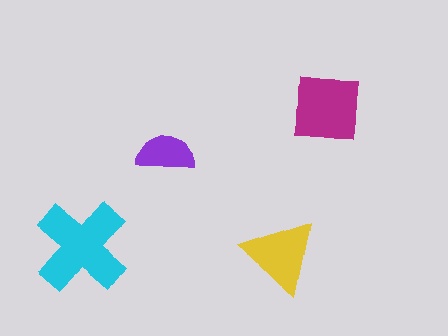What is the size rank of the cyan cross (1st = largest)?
1st.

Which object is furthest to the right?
The magenta square is rightmost.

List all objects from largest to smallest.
The cyan cross, the magenta square, the yellow triangle, the purple semicircle.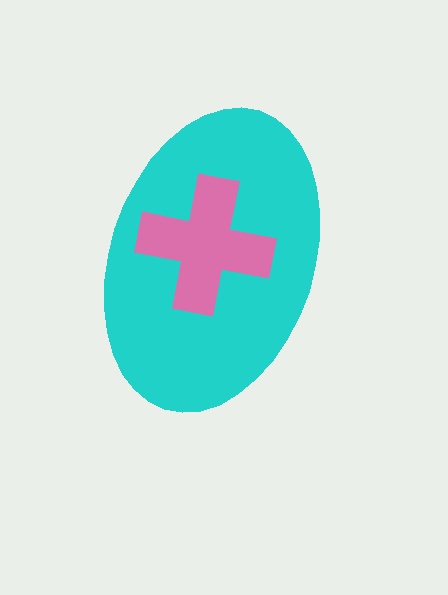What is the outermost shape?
The cyan ellipse.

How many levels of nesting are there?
2.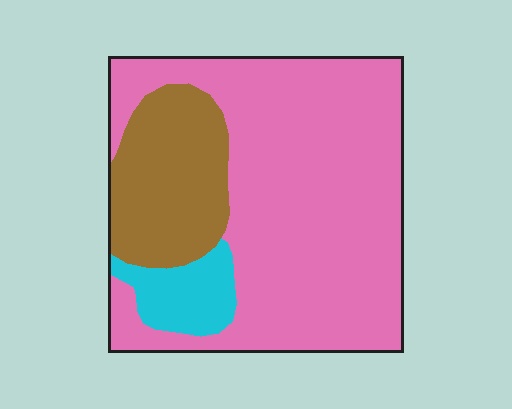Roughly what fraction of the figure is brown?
Brown covers about 20% of the figure.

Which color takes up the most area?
Pink, at roughly 70%.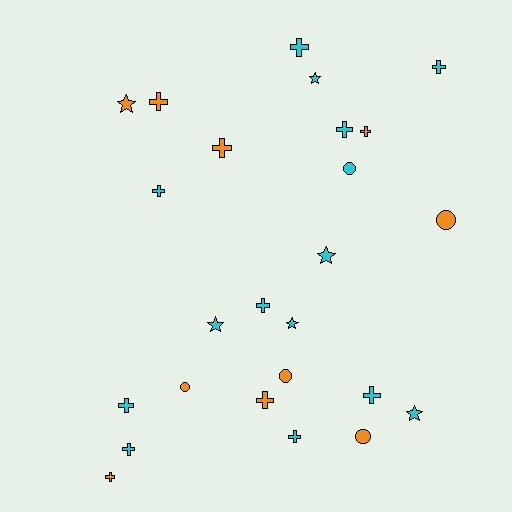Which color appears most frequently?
Cyan, with 15 objects.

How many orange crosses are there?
There are 5 orange crosses.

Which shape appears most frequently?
Cross, with 14 objects.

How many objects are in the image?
There are 25 objects.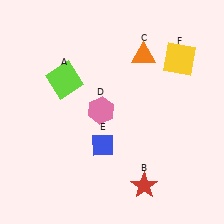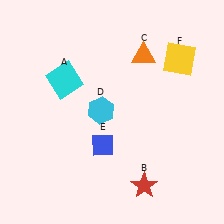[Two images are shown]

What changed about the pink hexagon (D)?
In Image 1, D is pink. In Image 2, it changed to cyan.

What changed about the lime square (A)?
In Image 1, A is lime. In Image 2, it changed to cyan.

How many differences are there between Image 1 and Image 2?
There are 2 differences between the two images.